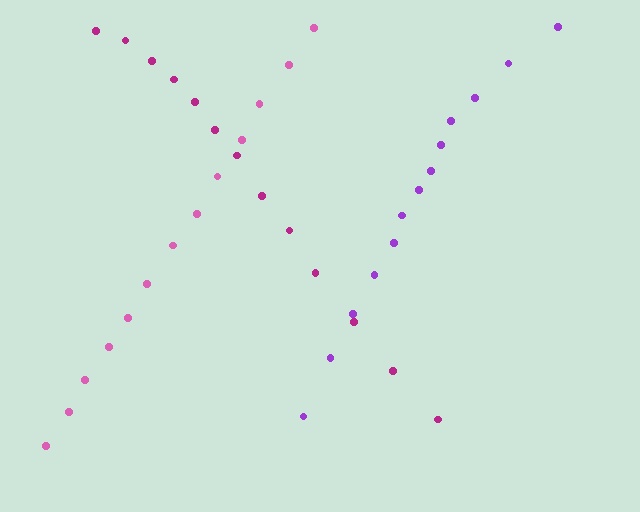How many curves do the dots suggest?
There are 3 distinct paths.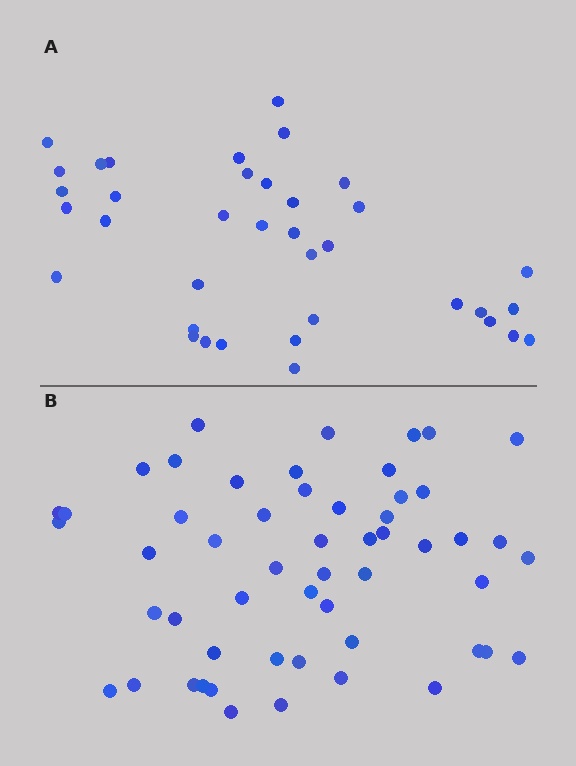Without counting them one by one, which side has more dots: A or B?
Region B (the bottom region) has more dots.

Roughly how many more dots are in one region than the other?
Region B has approximately 15 more dots than region A.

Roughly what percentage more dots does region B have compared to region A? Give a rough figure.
About 45% more.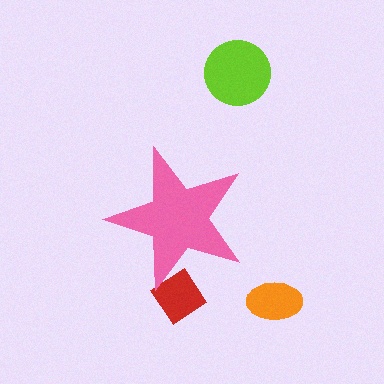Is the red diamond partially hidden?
Yes, the red diamond is partially hidden behind the pink star.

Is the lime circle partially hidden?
No, the lime circle is fully visible.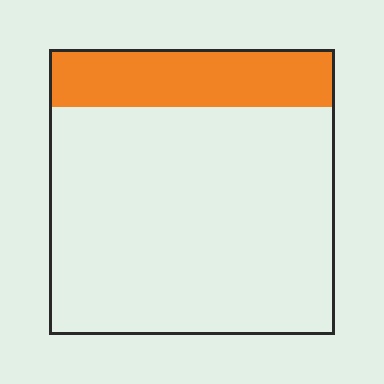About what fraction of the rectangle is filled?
About one fifth (1/5).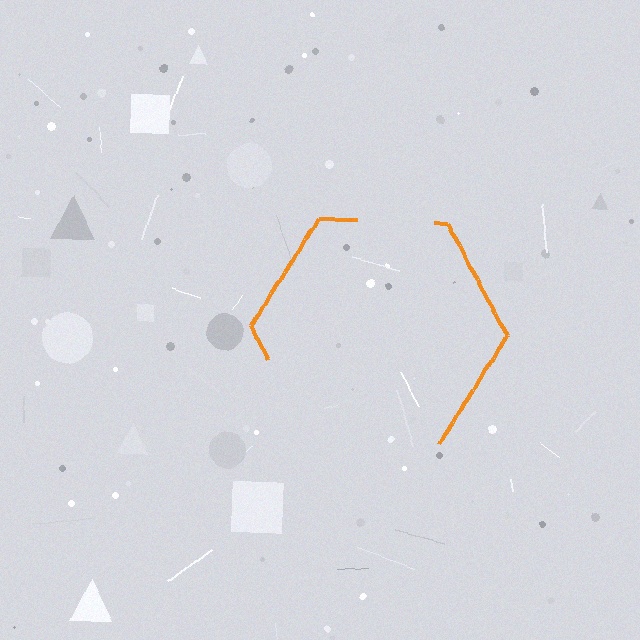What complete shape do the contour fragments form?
The contour fragments form a hexagon.